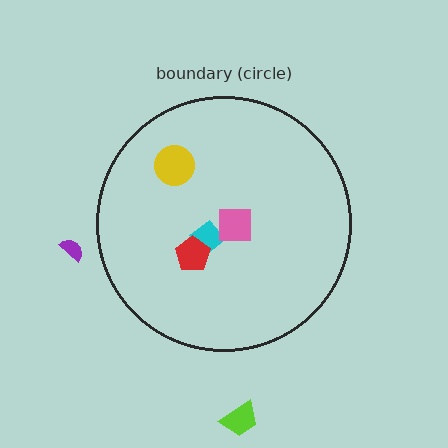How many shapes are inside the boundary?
4 inside, 2 outside.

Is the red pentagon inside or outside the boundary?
Inside.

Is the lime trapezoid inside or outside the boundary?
Outside.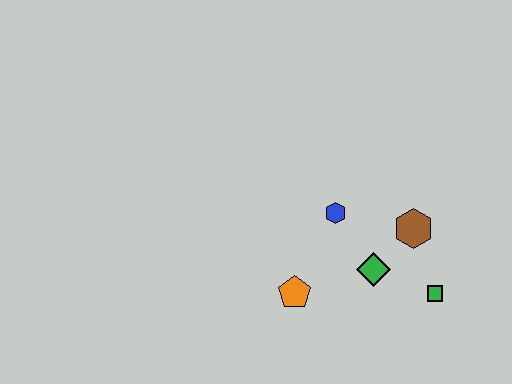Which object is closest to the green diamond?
The brown hexagon is closest to the green diamond.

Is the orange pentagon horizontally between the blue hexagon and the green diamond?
No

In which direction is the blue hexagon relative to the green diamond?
The blue hexagon is above the green diamond.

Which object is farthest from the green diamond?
The orange pentagon is farthest from the green diamond.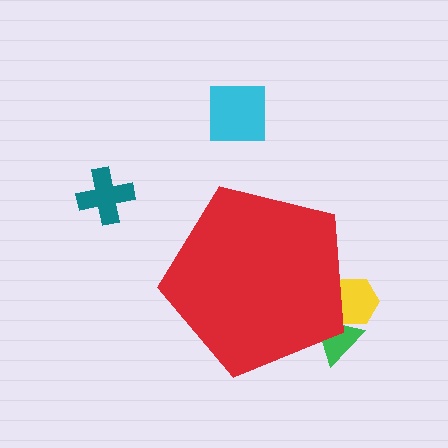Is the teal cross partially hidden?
No, the teal cross is fully visible.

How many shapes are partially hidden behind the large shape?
2 shapes are partially hidden.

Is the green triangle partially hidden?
Yes, the green triangle is partially hidden behind the red pentagon.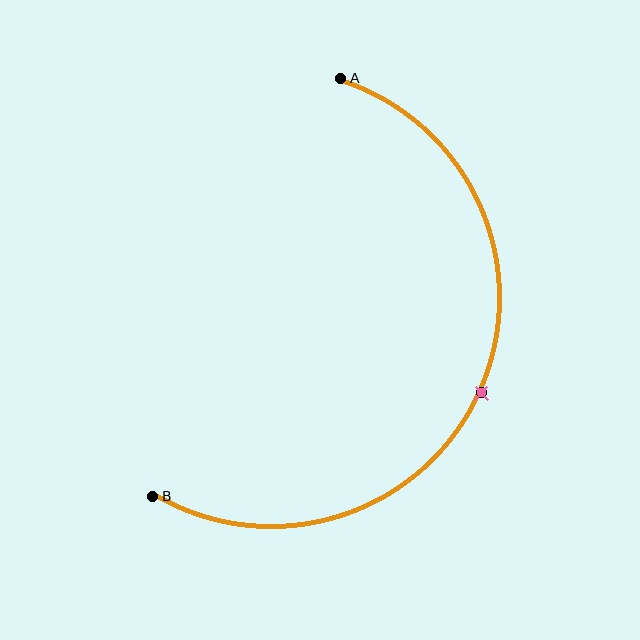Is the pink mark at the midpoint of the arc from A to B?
Yes. The pink mark lies on the arc at equal arc-length from both A and B — it is the arc midpoint.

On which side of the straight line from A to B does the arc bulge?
The arc bulges to the right of the straight line connecting A and B.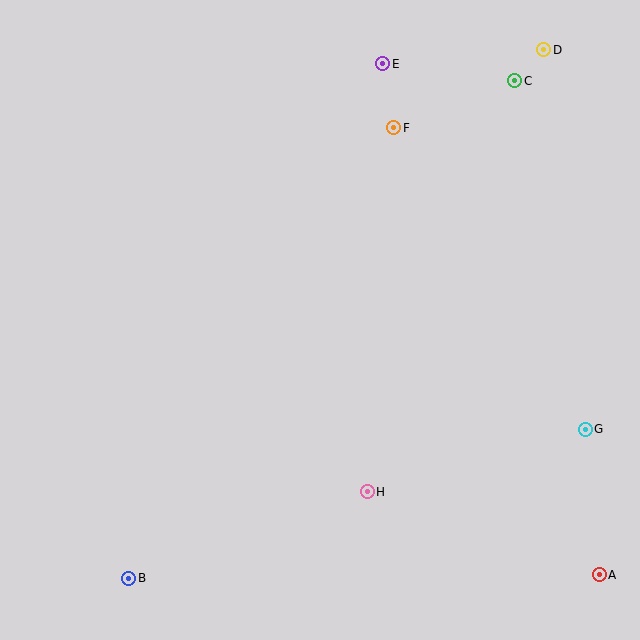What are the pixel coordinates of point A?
Point A is at (599, 575).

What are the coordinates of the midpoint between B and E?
The midpoint between B and E is at (256, 321).